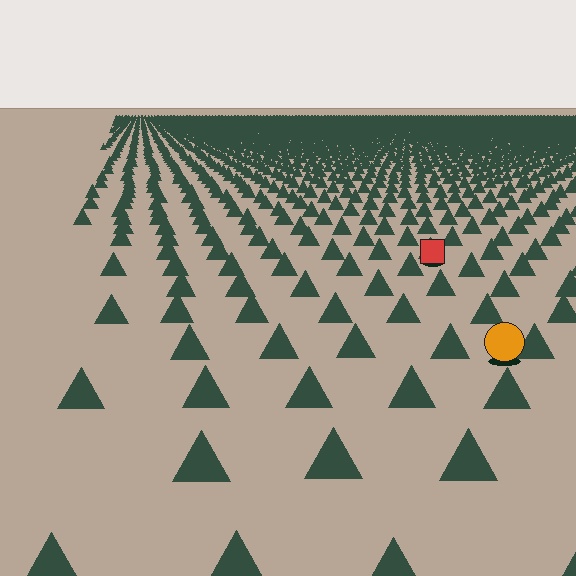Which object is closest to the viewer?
The orange circle is closest. The texture marks near it are larger and more spread out.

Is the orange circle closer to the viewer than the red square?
Yes. The orange circle is closer — you can tell from the texture gradient: the ground texture is coarser near it.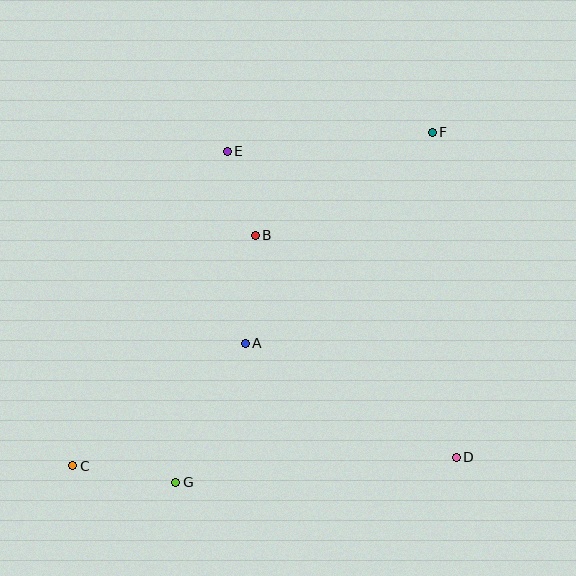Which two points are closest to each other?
Points B and E are closest to each other.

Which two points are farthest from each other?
Points C and F are farthest from each other.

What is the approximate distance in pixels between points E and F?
The distance between E and F is approximately 206 pixels.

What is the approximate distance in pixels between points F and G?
The distance between F and G is approximately 434 pixels.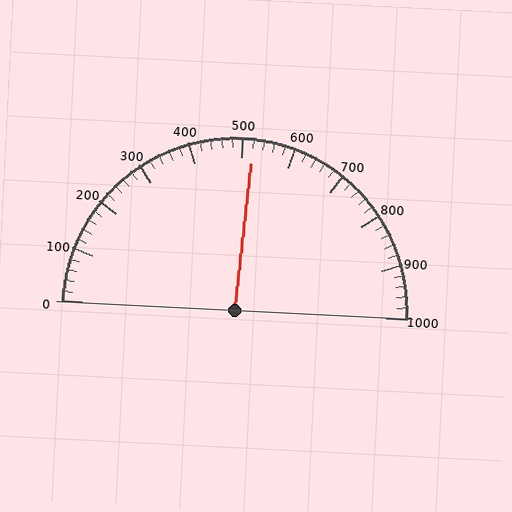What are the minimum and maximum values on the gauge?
The gauge ranges from 0 to 1000.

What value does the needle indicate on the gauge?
The needle indicates approximately 520.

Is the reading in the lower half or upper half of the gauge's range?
The reading is in the upper half of the range (0 to 1000).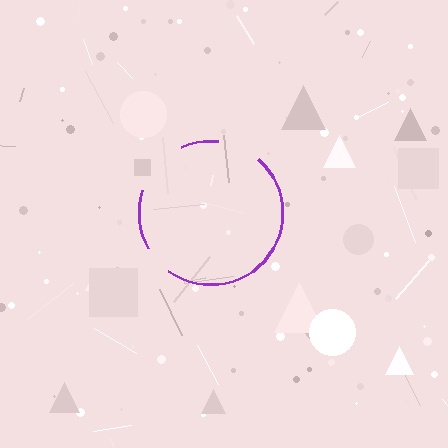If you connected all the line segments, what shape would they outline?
They would outline a circle.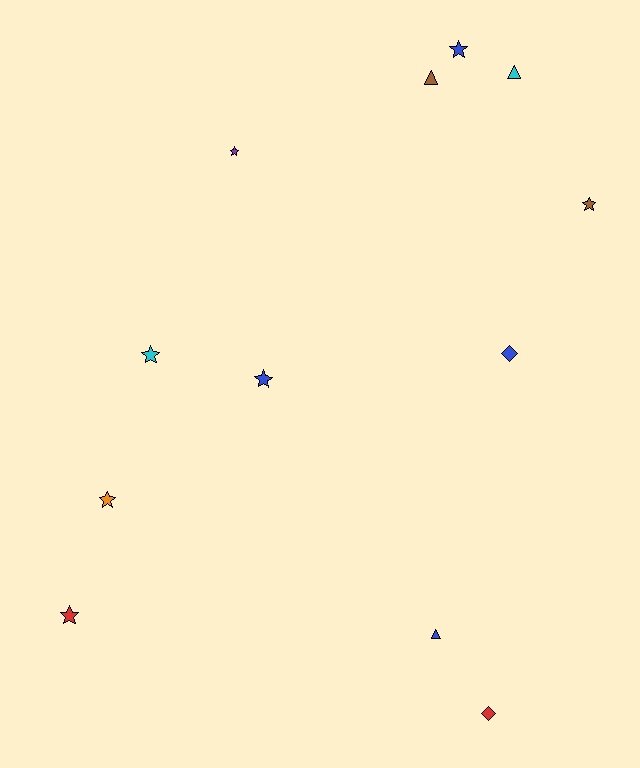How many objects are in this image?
There are 12 objects.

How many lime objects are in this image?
There are no lime objects.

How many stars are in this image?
There are 7 stars.